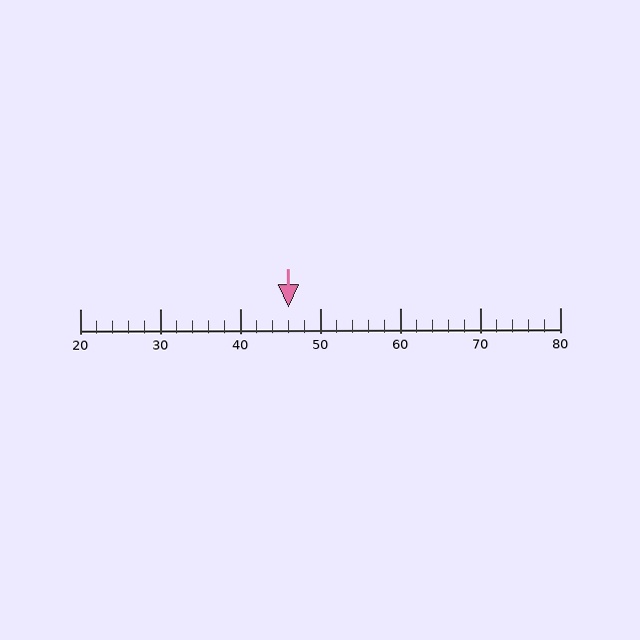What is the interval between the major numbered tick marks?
The major tick marks are spaced 10 units apart.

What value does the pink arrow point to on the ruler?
The pink arrow points to approximately 46.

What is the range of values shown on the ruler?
The ruler shows values from 20 to 80.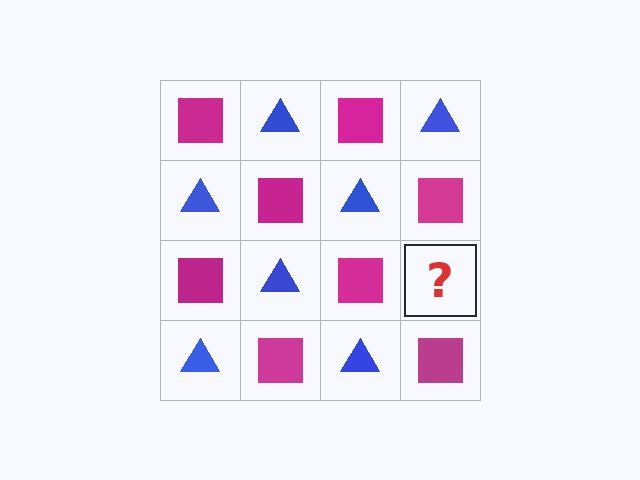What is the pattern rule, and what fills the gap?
The rule is that it alternates magenta square and blue triangle in a checkerboard pattern. The gap should be filled with a blue triangle.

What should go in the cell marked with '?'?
The missing cell should contain a blue triangle.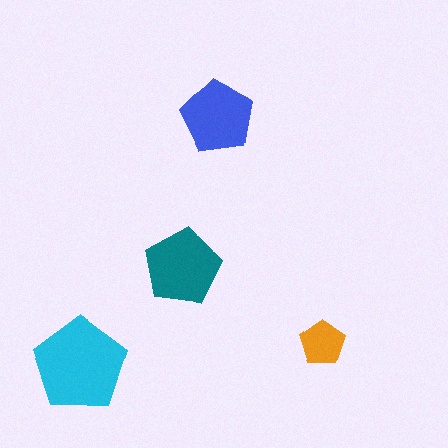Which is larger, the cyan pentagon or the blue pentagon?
The cyan one.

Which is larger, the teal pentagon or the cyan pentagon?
The cyan one.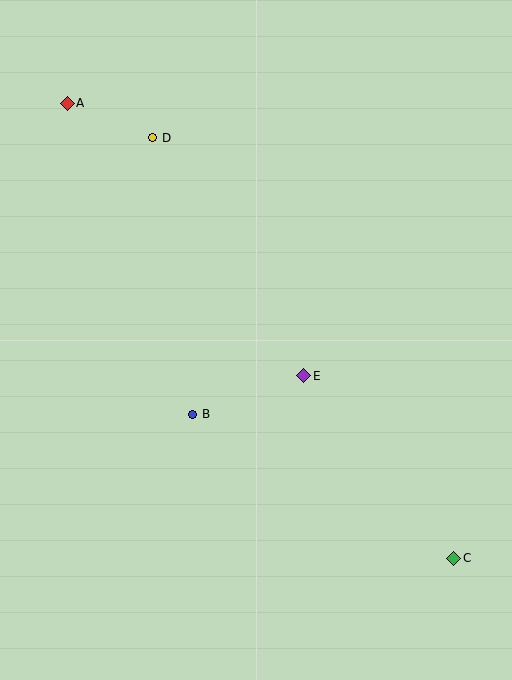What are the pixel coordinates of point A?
Point A is at (67, 103).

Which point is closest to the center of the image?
Point E at (304, 376) is closest to the center.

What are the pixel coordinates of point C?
Point C is at (454, 558).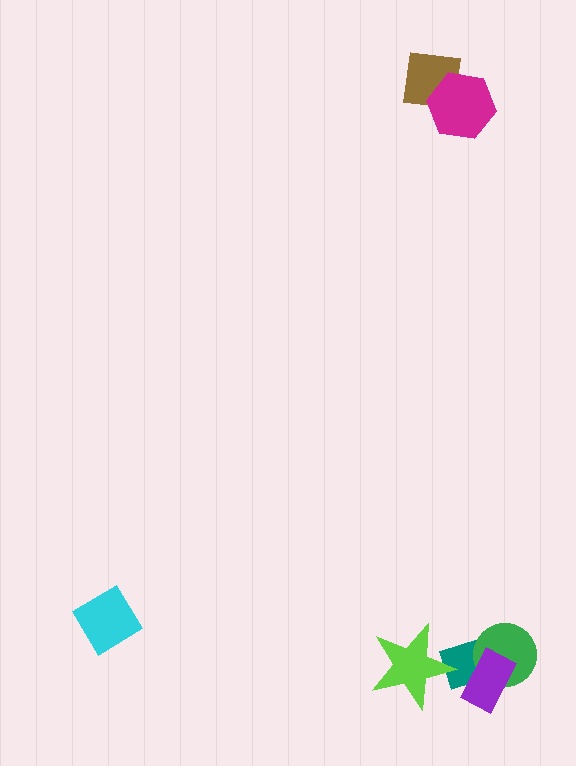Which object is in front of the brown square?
The magenta hexagon is in front of the brown square.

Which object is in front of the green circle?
The purple rectangle is in front of the green circle.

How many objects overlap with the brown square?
1 object overlaps with the brown square.